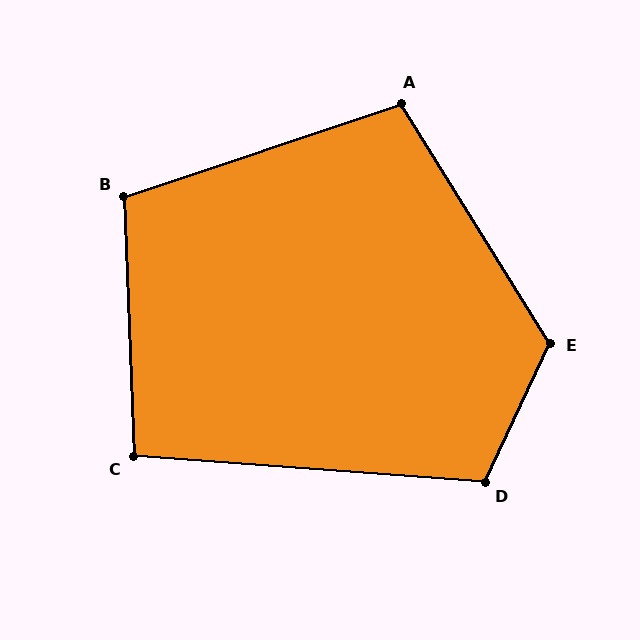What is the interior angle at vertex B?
Approximately 107 degrees (obtuse).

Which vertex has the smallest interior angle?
C, at approximately 96 degrees.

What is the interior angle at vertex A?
Approximately 103 degrees (obtuse).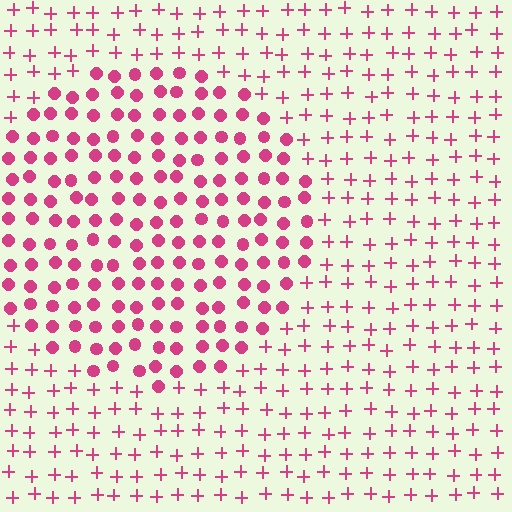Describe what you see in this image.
The image is filled with small magenta elements arranged in a uniform grid. A circle-shaped region contains circles, while the surrounding area contains plus signs. The boundary is defined purely by the change in element shape.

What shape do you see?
I see a circle.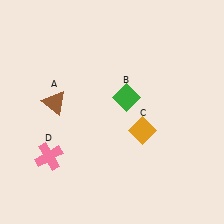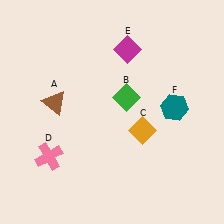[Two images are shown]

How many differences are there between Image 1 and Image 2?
There are 2 differences between the two images.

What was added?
A magenta diamond (E), a teal hexagon (F) were added in Image 2.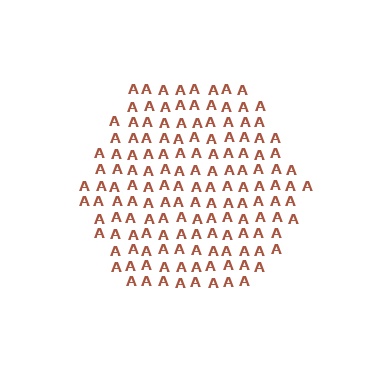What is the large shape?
The large shape is a hexagon.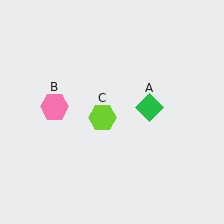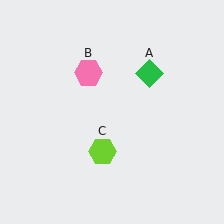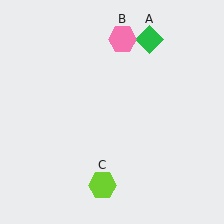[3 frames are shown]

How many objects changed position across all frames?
3 objects changed position: green diamond (object A), pink hexagon (object B), lime hexagon (object C).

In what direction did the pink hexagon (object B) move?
The pink hexagon (object B) moved up and to the right.